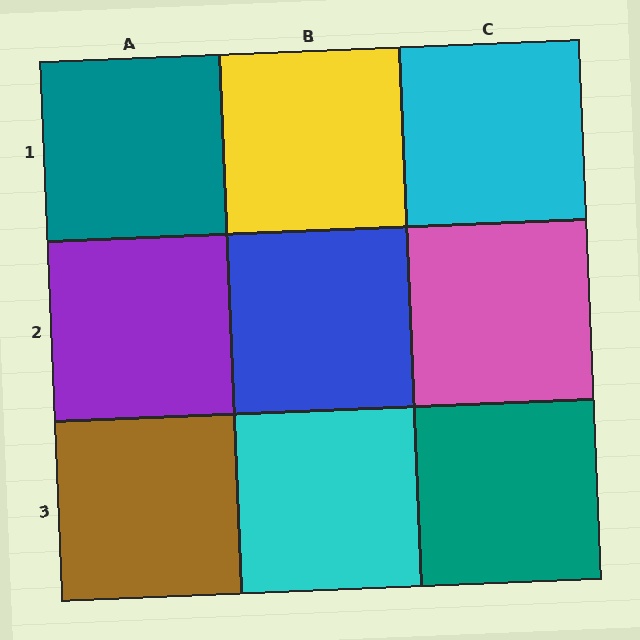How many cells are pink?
1 cell is pink.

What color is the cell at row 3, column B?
Cyan.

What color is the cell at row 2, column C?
Pink.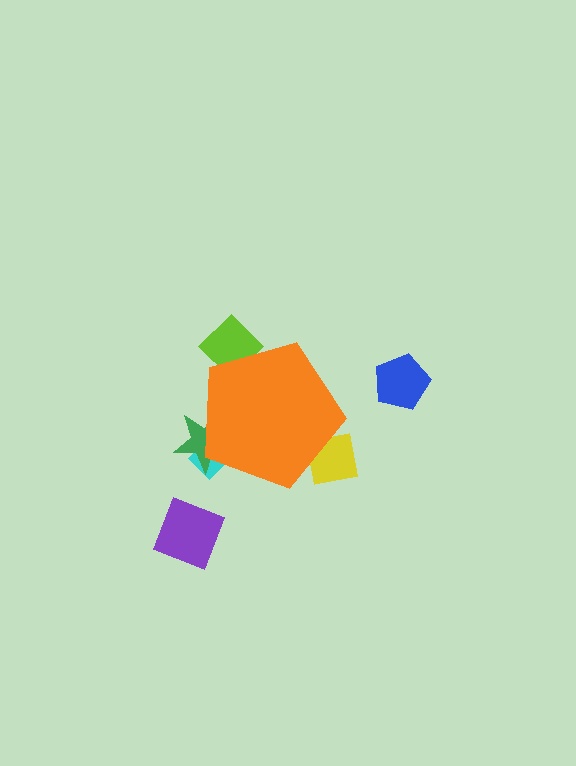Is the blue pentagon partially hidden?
No, the blue pentagon is fully visible.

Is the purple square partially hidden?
No, the purple square is fully visible.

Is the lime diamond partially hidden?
Yes, the lime diamond is partially hidden behind the orange pentagon.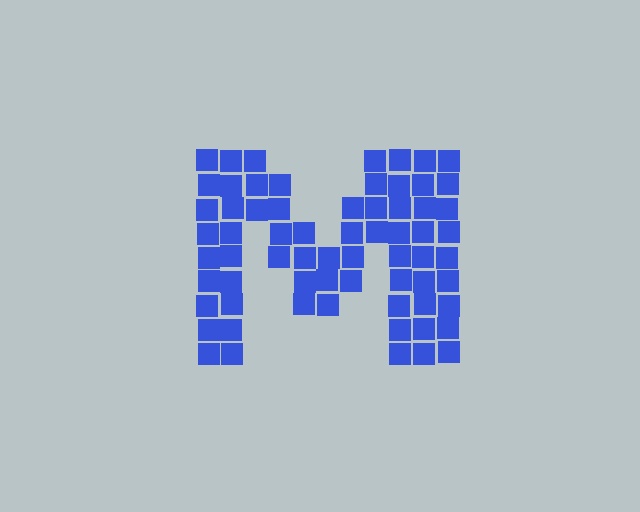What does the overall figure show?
The overall figure shows the letter M.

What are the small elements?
The small elements are squares.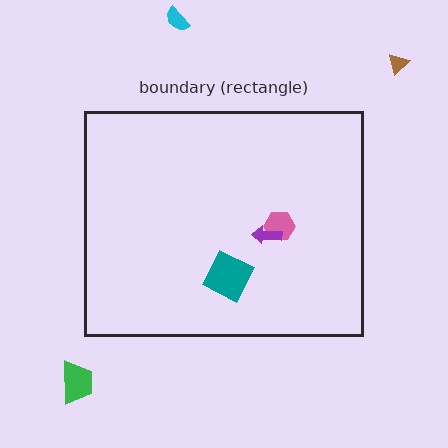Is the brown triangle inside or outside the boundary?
Outside.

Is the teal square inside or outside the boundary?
Inside.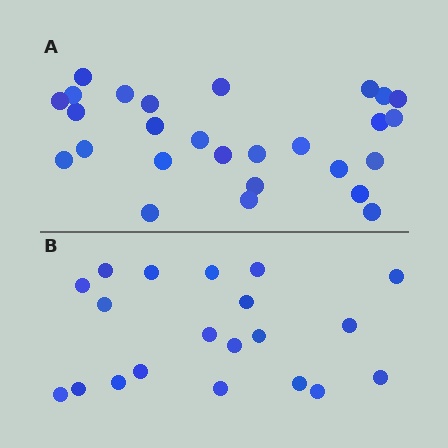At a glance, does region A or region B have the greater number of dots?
Region A (the top region) has more dots.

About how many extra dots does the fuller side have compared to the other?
Region A has roughly 8 or so more dots than region B.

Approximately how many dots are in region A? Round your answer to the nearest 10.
About 30 dots. (The exact count is 27, which rounds to 30.)